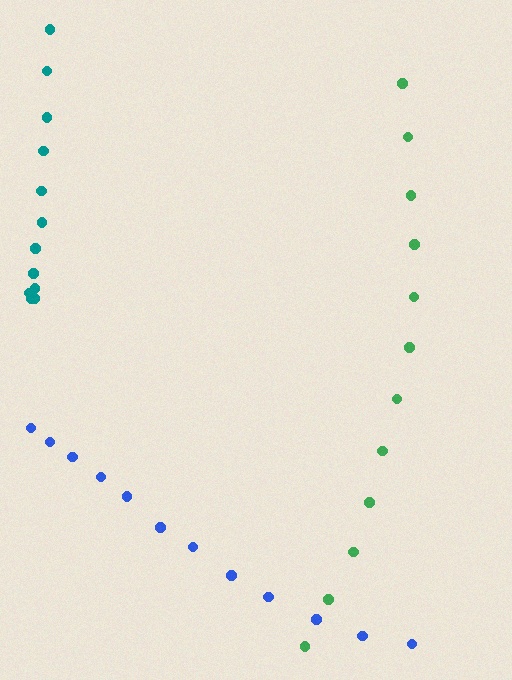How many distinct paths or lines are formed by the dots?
There are 3 distinct paths.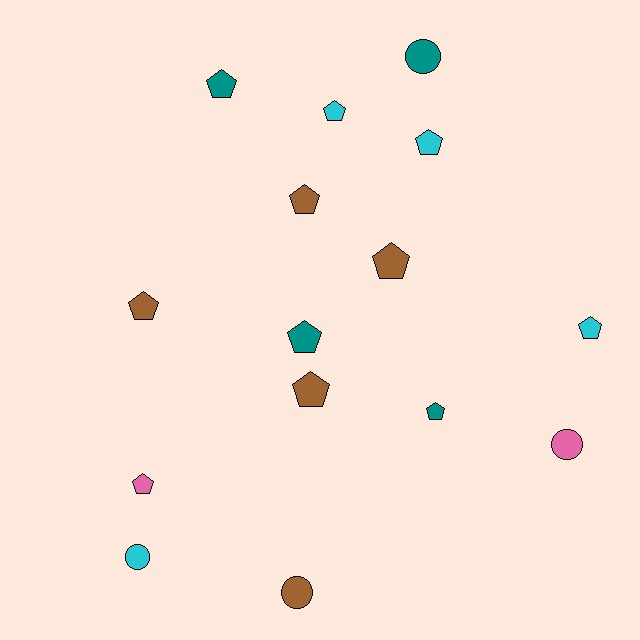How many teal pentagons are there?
There are 3 teal pentagons.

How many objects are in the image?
There are 15 objects.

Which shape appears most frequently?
Pentagon, with 11 objects.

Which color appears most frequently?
Brown, with 5 objects.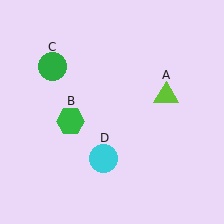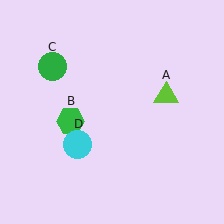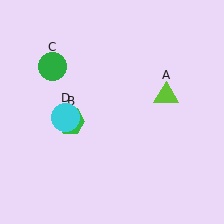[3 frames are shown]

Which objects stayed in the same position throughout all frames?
Lime triangle (object A) and green hexagon (object B) and green circle (object C) remained stationary.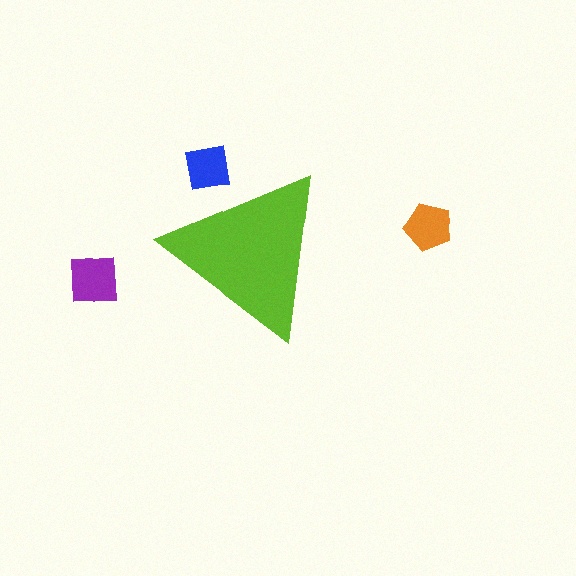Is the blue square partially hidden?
Yes, the blue square is partially hidden behind the lime triangle.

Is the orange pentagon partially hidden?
No, the orange pentagon is fully visible.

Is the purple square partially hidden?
No, the purple square is fully visible.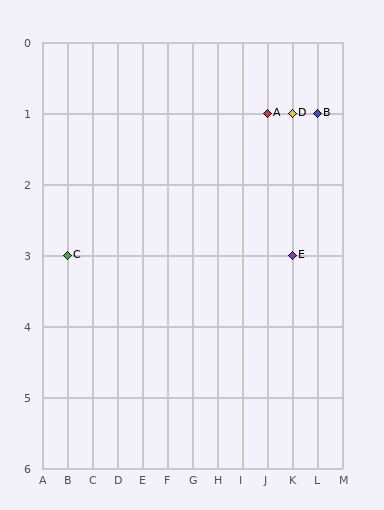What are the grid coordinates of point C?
Point C is at grid coordinates (B, 3).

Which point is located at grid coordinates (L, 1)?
Point B is at (L, 1).